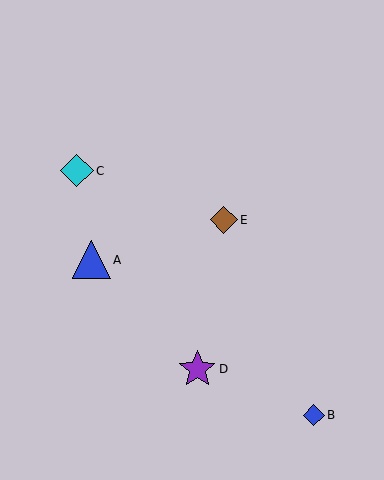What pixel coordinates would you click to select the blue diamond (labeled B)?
Click at (314, 415) to select the blue diamond B.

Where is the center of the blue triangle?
The center of the blue triangle is at (91, 260).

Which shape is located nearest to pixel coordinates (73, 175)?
The cyan diamond (labeled C) at (77, 171) is nearest to that location.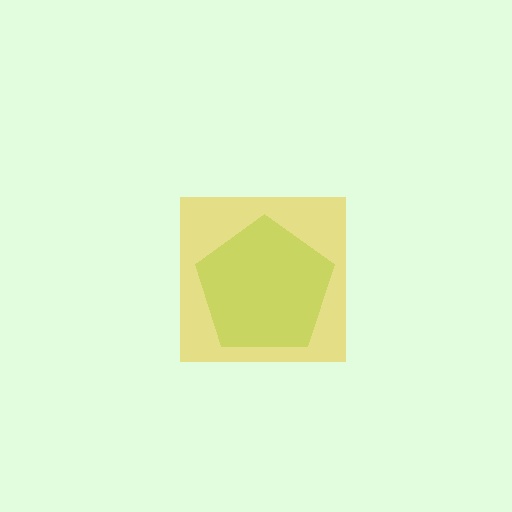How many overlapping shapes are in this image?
There are 2 overlapping shapes in the image.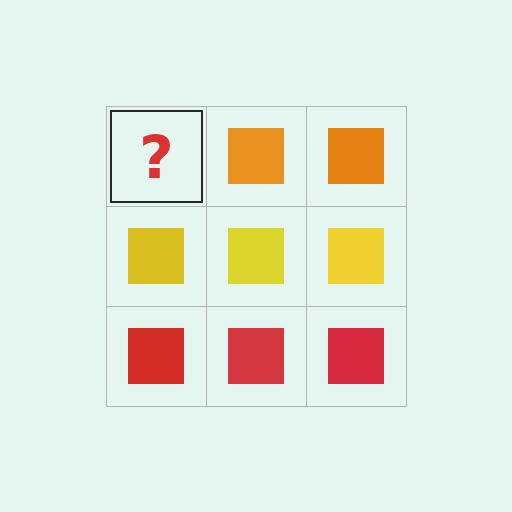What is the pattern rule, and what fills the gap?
The rule is that each row has a consistent color. The gap should be filled with an orange square.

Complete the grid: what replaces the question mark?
The question mark should be replaced with an orange square.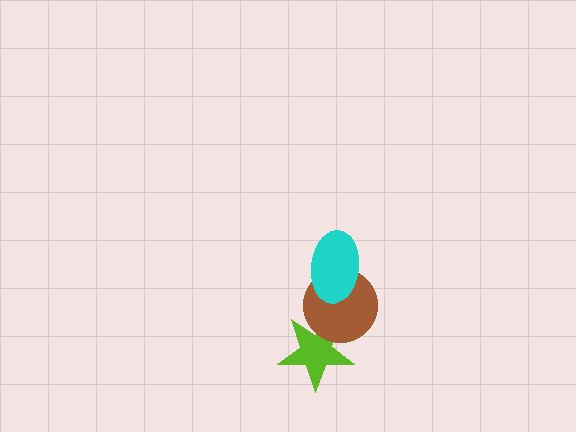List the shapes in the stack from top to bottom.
From top to bottom: the cyan ellipse, the brown circle, the lime star.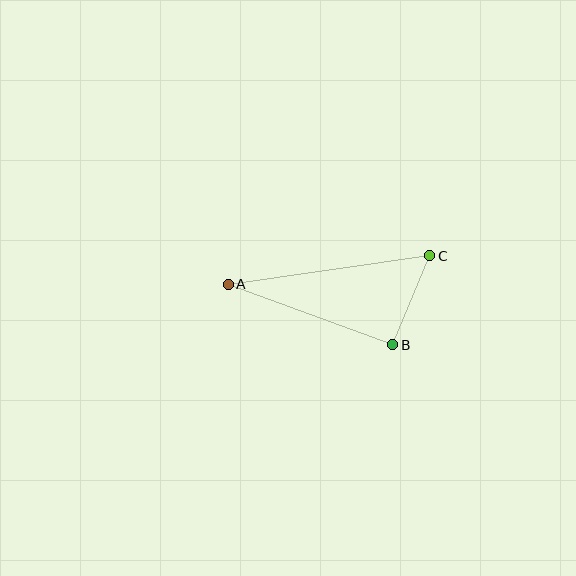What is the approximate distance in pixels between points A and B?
The distance between A and B is approximately 175 pixels.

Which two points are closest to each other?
Points B and C are closest to each other.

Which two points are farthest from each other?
Points A and C are farthest from each other.